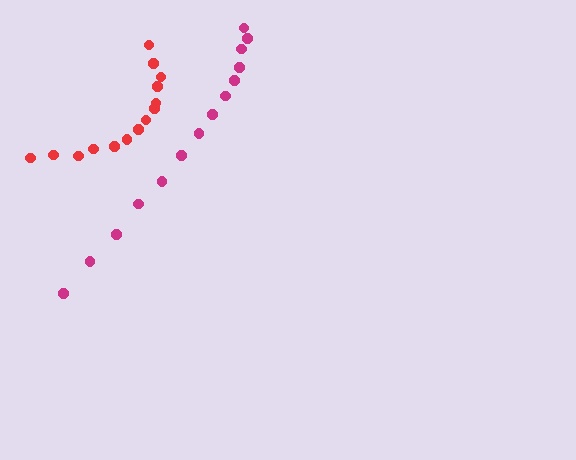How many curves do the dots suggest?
There are 2 distinct paths.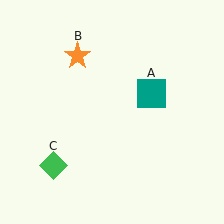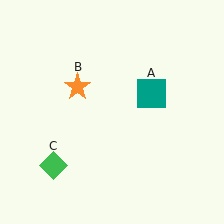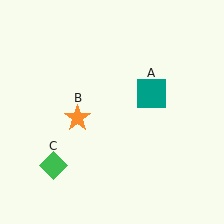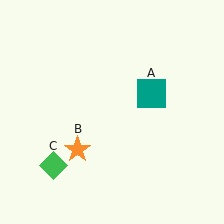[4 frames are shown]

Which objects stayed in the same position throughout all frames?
Teal square (object A) and green diamond (object C) remained stationary.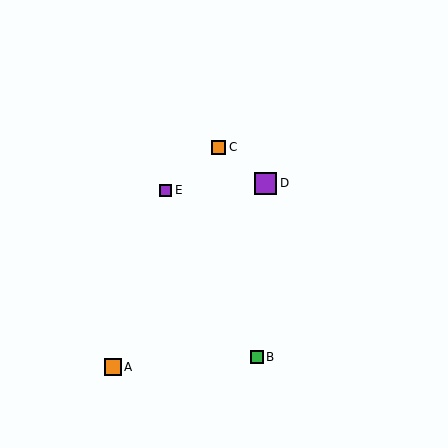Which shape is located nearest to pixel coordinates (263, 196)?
The purple square (labeled D) at (266, 184) is nearest to that location.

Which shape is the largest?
The purple square (labeled D) is the largest.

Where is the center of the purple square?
The center of the purple square is at (166, 190).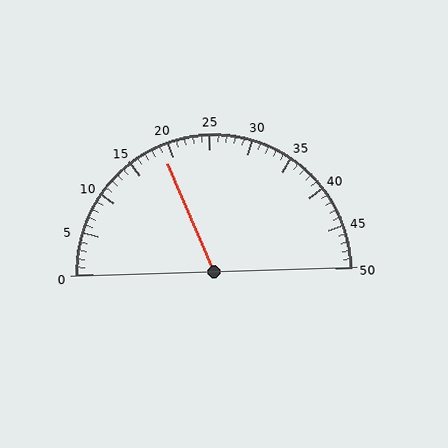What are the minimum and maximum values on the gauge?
The gauge ranges from 0 to 50.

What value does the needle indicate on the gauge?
The needle indicates approximately 19.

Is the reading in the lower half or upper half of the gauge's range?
The reading is in the lower half of the range (0 to 50).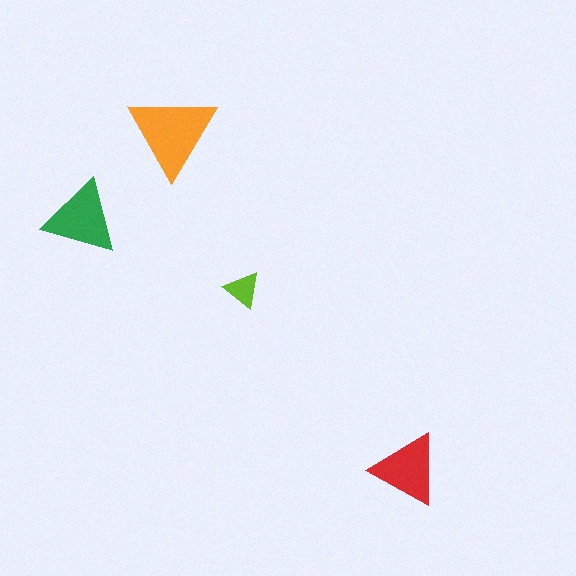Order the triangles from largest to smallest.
the orange one, the green one, the red one, the lime one.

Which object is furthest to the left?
The green triangle is leftmost.